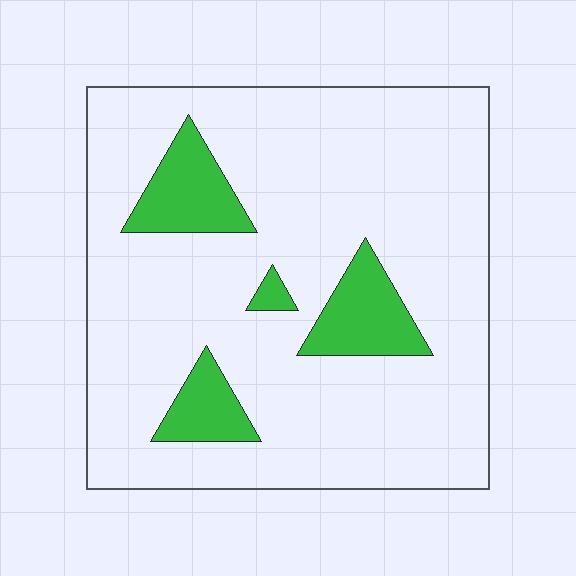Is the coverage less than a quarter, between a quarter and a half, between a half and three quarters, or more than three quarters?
Less than a quarter.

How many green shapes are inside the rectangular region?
4.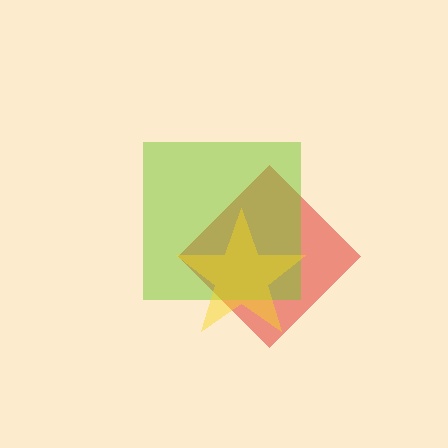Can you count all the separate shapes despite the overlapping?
Yes, there are 3 separate shapes.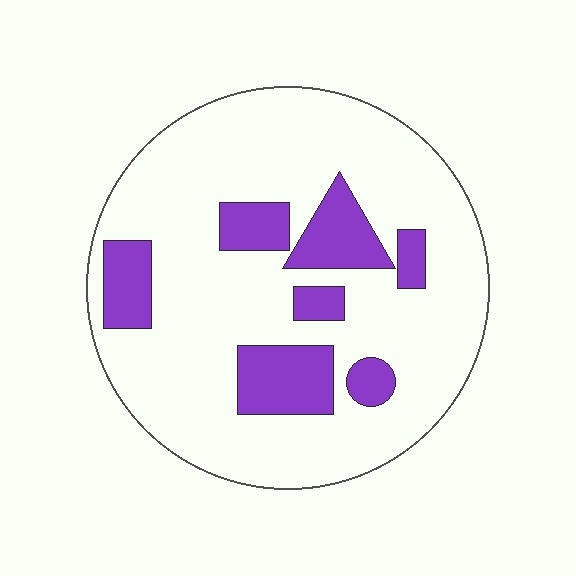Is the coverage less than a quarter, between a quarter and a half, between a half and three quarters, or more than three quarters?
Less than a quarter.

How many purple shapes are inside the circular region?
7.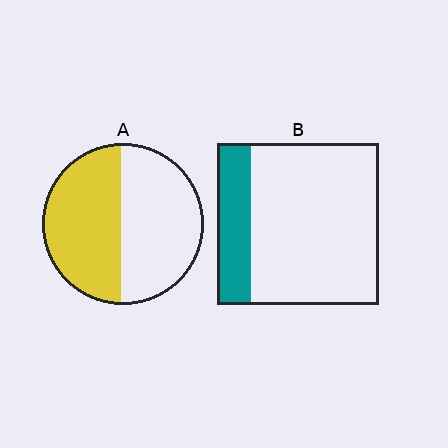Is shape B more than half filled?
No.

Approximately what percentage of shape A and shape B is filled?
A is approximately 50% and B is approximately 20%.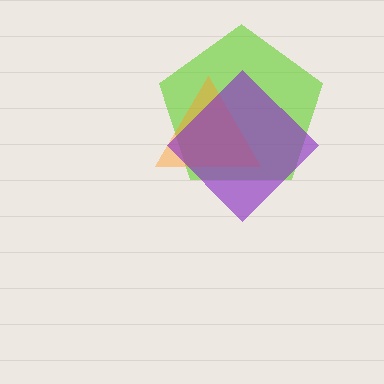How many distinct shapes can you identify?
There are 3 distinct shapes: a lime pentagon, an orange triangle, a purple diamond.